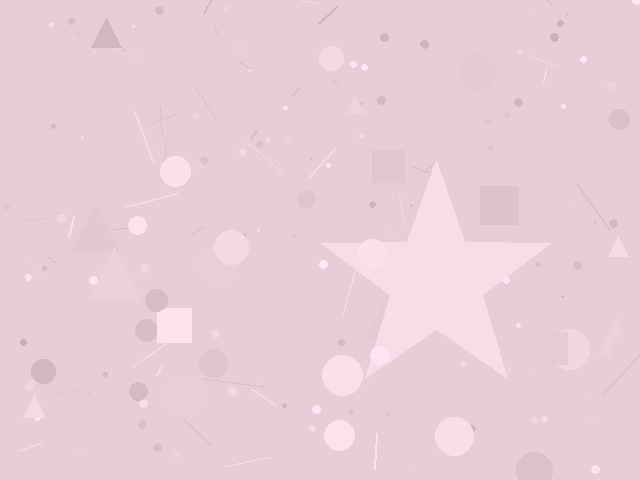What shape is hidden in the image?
A star is hidden in the image.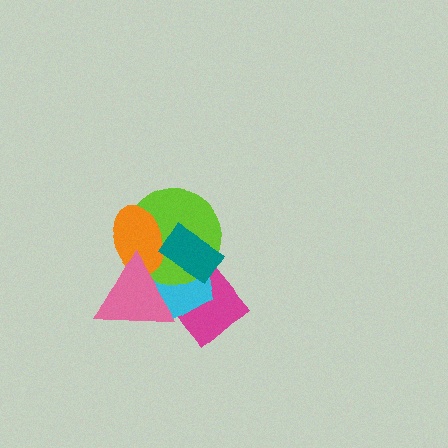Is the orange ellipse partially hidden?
Yes, it is partially covered by another shape.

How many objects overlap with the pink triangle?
4 objects overlap with the pink triangle.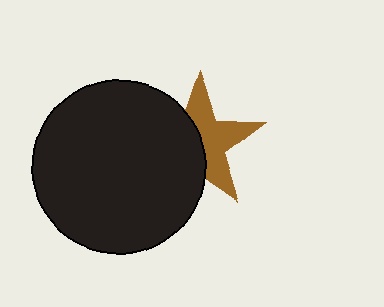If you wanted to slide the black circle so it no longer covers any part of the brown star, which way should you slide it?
Slide it left — that is the most direct way to separate the two shapes.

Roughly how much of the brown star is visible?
About half of it is visible (roughly 51%).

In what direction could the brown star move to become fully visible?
The brown star could move right. That would shift it out from behind the black circle entirely.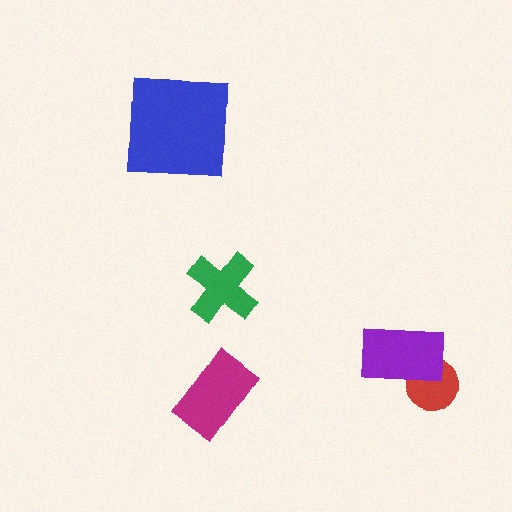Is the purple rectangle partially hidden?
No, no other shape covers it.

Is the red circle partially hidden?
Yes, it is partially covered by another shape.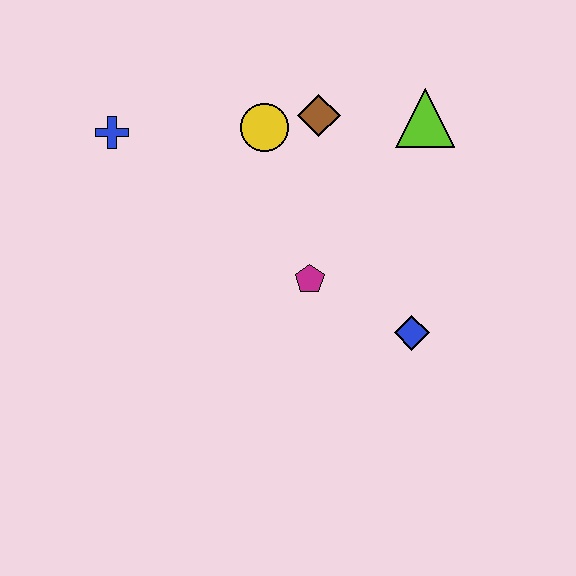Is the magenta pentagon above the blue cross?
No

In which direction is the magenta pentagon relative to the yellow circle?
The magenta pentagon is below the yellow circle.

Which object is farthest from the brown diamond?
The blue diamond is farthest from the brown diamond.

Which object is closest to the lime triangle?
The brown diamond is closest to the lime triangle.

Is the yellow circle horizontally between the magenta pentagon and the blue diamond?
No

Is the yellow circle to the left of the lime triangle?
Yes